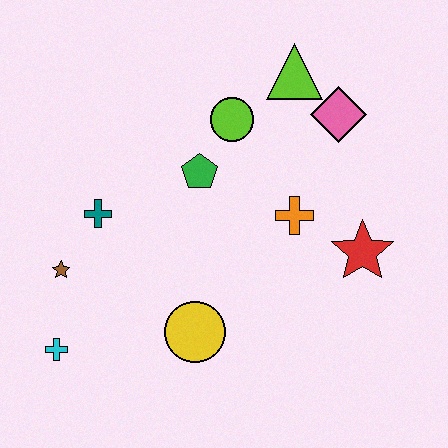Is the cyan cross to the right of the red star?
No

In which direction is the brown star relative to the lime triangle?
The brown star is to the left of the lime triangle.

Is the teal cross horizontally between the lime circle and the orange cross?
No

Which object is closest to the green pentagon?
The lime circle is closest to the green pentagon.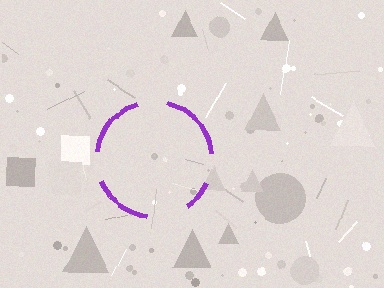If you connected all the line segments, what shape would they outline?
They would outline a circle.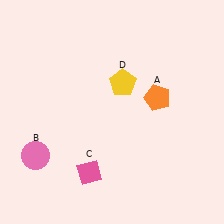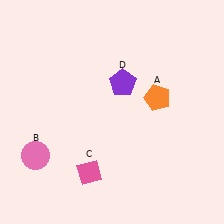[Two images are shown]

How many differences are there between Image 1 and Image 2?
There is 1 difference between the two images.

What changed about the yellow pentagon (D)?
In Image 1, D is yellow. In Image 2, it changed to purple.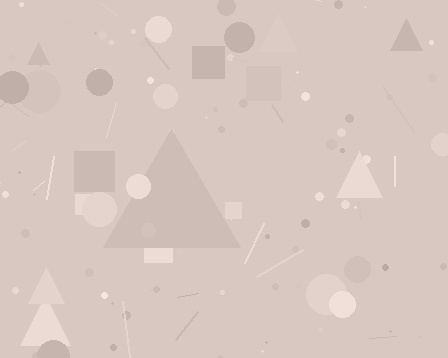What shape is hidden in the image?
A triangle is hidden in the image.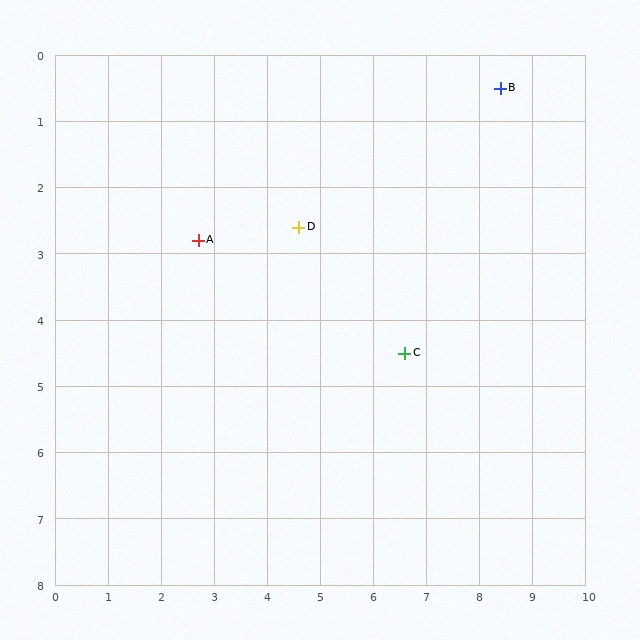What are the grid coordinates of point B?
Point B is at approximately (8.4, 0.5).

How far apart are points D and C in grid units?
Points D and C are about 2.8 grid units apart.